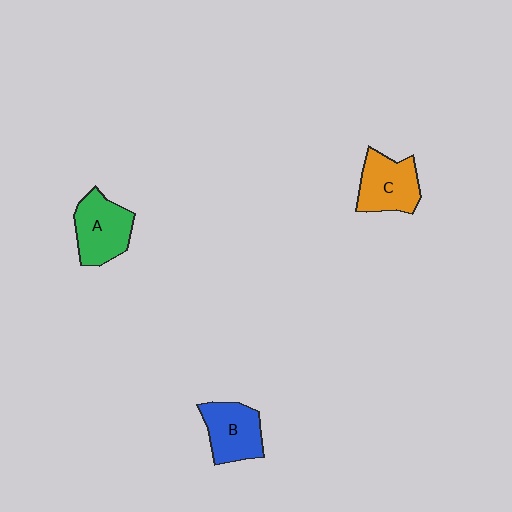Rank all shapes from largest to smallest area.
From largest to smallest: A (green), C (orange), B (blue).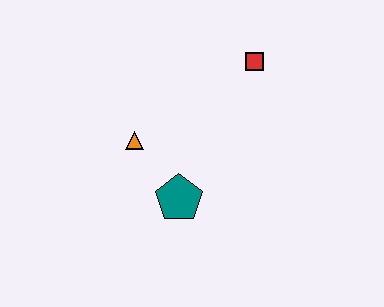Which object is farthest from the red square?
The teal pentagon is farthest from the red square.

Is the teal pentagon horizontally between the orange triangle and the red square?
Yes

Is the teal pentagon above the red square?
No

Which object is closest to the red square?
The orange triangle is closest to the red square.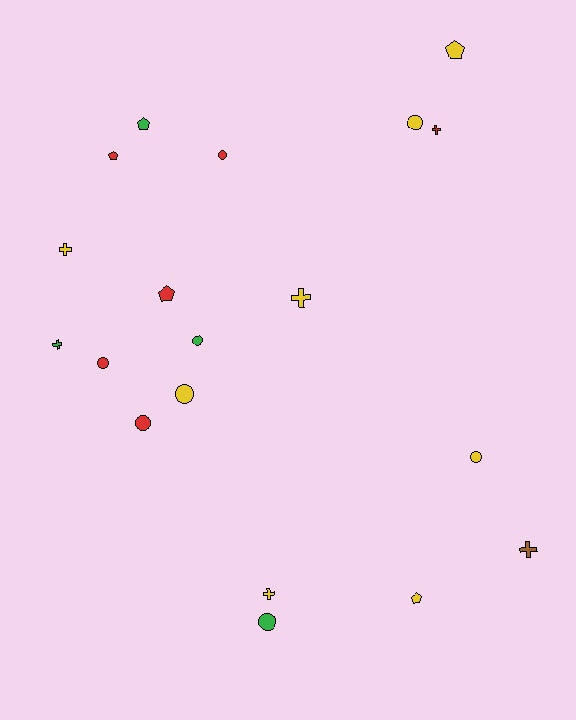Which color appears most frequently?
Yellow, with 8 objects.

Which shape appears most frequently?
Circle, with 8 objects.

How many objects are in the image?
There are 19 objects.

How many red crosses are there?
There is 1 red cross.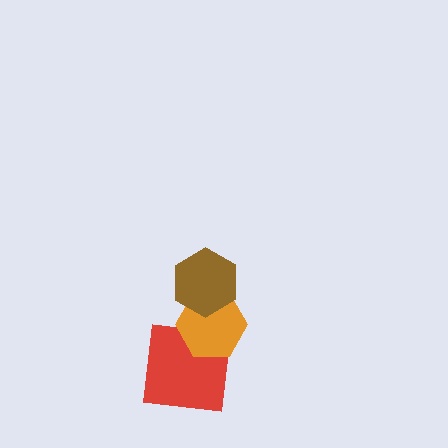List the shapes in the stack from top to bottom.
From top to bottom: the brown hexagon, the orange hexagon, the red square.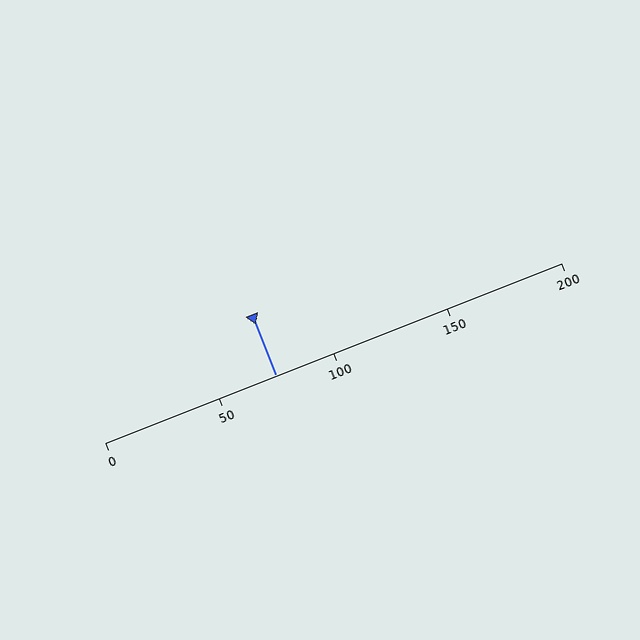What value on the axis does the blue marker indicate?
The marker indicates approximately 75.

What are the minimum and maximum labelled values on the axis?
The axis runs from 0 to 200.